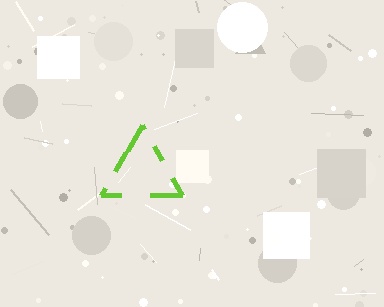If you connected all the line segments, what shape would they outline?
They would outline a triangle.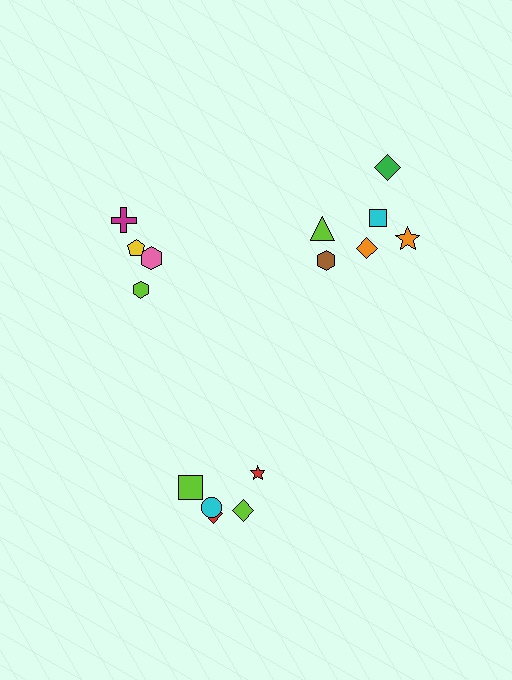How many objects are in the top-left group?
There are 4 objects.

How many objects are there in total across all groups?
There are 15 objects.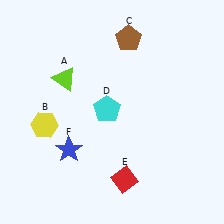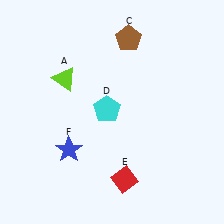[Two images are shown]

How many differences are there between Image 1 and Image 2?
There is 1 difference between the two images.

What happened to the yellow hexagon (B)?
The yellow hexagon (B) was removed in Image 2. It was in the bottom-left area of Image 1.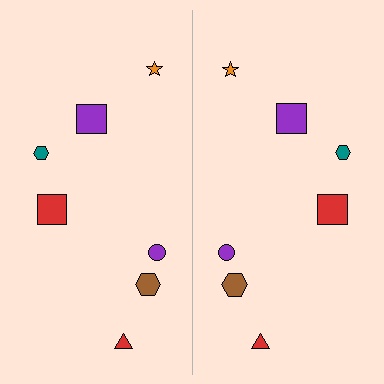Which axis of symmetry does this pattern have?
The pattern has a vertical axis of symmetry running through the center of the image.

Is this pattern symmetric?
Yes, this pattern has bilateral (reflection) symmetry.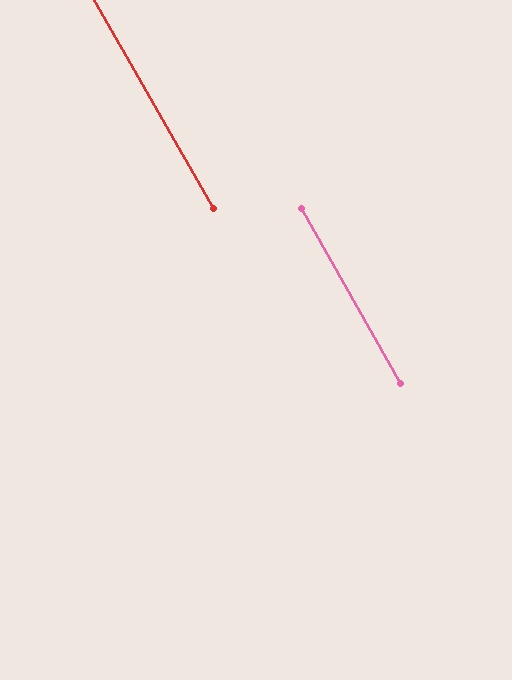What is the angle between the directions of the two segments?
Approximately 0 degrees.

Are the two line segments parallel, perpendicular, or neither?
Parallel — their directions differ by only 0.1°.